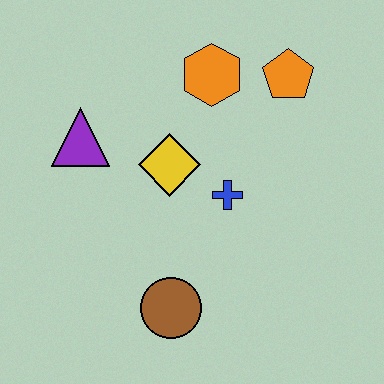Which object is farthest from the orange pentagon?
The brown circle is farthest from the orange pentagon.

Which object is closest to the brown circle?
The blue cross is closest to the brown circle.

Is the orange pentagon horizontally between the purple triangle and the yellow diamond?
No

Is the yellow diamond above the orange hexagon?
No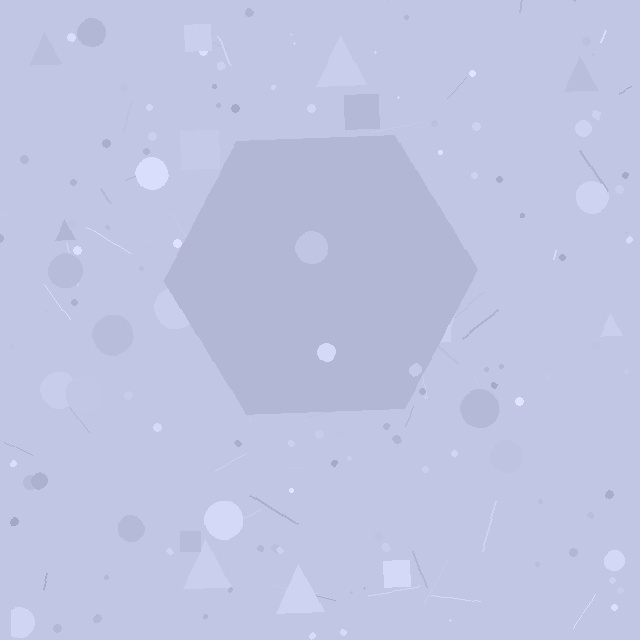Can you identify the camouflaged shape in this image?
The camouflaged shape is a hexagon.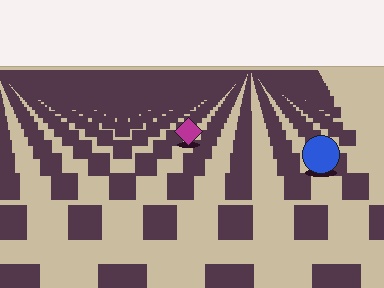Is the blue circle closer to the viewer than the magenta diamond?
Yes. The blue circle is closer — you can tell from the texture gradient: the ground texture is coarser near it.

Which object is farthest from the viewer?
The magenta diamond is farthest from the viewer. It appears smaller and the ground texture around it is denser.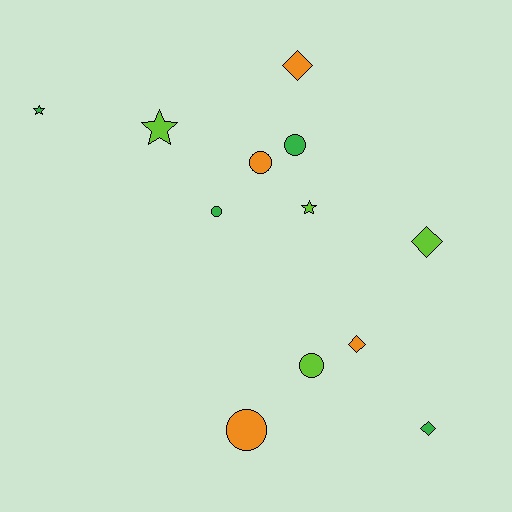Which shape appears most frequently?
Circle, with 5 objects.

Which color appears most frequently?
Orange, with 4 objects.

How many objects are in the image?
There are 12 objects.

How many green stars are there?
There is 1 green star.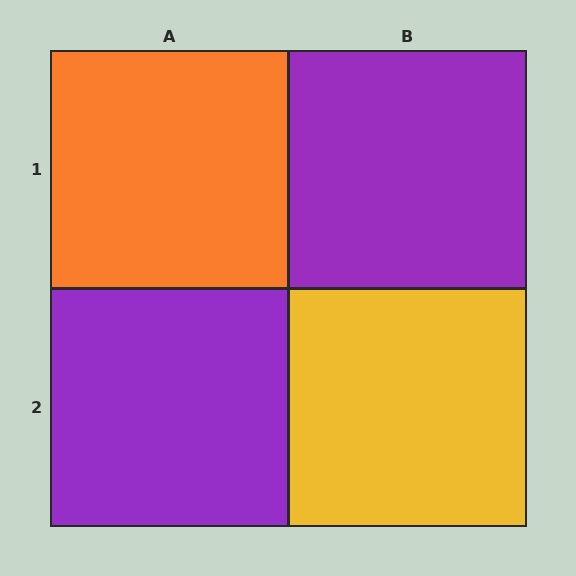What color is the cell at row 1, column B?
Purple.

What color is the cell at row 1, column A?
Orange.